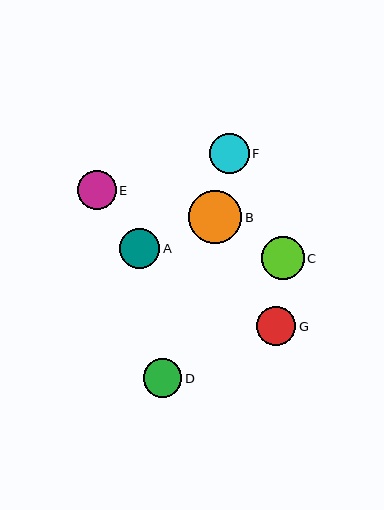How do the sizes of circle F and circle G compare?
Circle F and circle G are approximately the same size.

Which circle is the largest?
Circle B is the largest with a size of approximately 54 pixels.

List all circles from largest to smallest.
From largest to smallest: B, C, A, F, E, G, D.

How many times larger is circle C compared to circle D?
Circle C is approximately 1.1 times the size of circle D.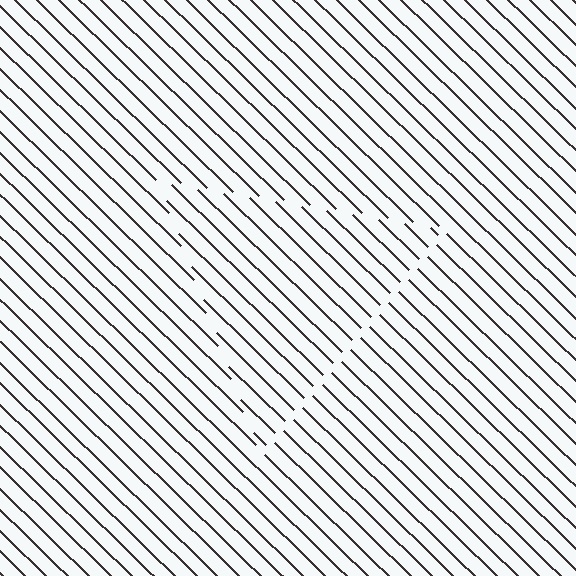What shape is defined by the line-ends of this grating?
An illusory triangle. The interior of the shape contains the same grating, shifted by half a period — the contour is defined by the phase discontinuity where line-ends from the inner and outer gratings abut.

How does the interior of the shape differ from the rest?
The interior of the shape contains the same grating, shifted by half a period — the contour is defined by the phase discontinuity where line-ends from the inner and outer gratings abut.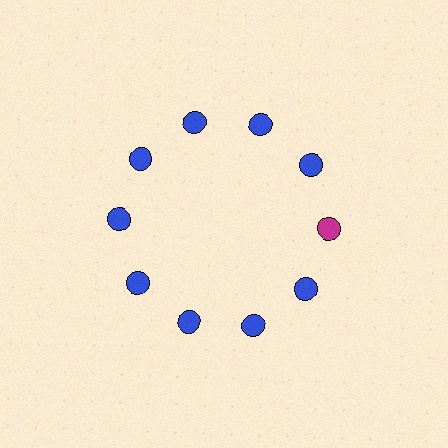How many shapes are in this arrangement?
There are 10 shapes arranged in a ring pattern.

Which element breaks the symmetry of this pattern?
The magenta circle at roughly the 3 o'clock position breaks the symmetry. All other shapes are blue circles.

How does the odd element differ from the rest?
It has a different color: magenta instead of blue.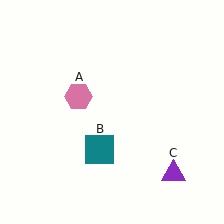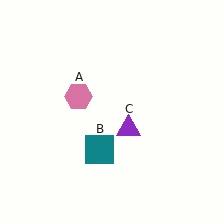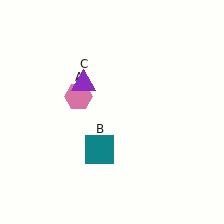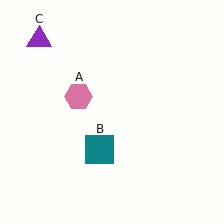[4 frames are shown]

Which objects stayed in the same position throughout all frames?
Pink hexagon (object A) and teal square (object B) remained stationary.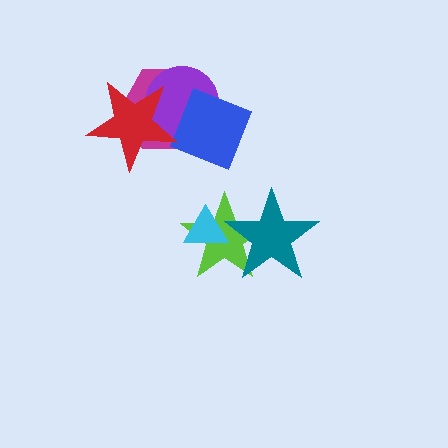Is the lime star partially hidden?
Yes, it is partially covered by another shape.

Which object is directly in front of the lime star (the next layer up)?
The cyan triangle is directly in front of the lime star.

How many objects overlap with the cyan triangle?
2 objects overlap with the cyan triangle.